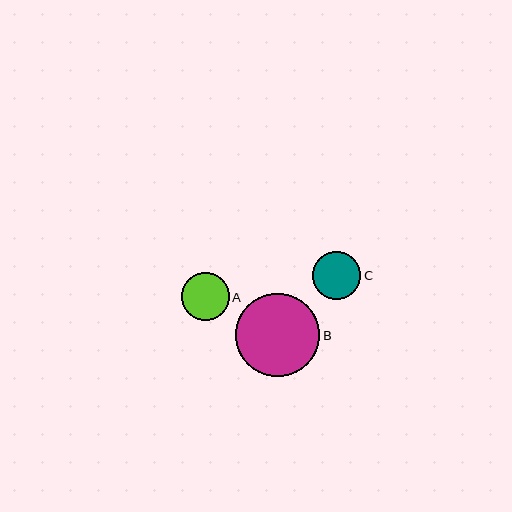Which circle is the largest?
Circle B is the largest with a size of approximately 84 pixels.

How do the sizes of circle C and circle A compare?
Circle C and circle A are approximately the same size.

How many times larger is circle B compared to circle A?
Circle B is approximately 1.7 times the size of circle A.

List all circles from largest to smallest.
From largest to smallest: B, C, A.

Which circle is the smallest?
Circle A is the smallest with a size of approximately 48 pixels.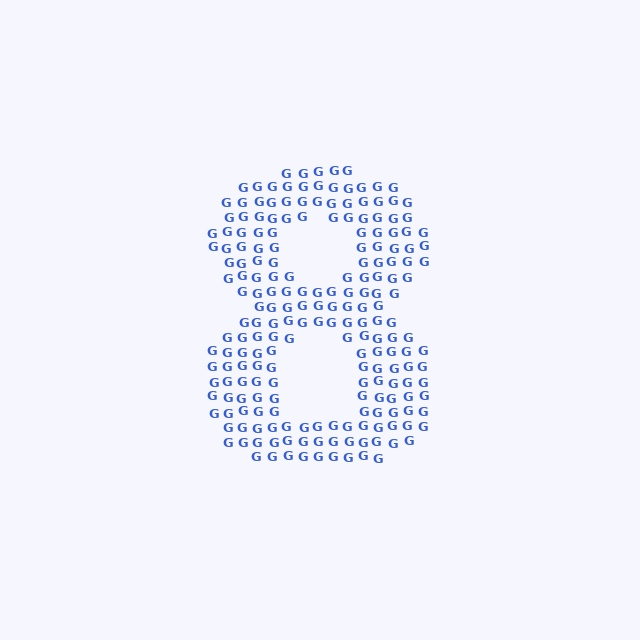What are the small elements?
The small elements are letter G's.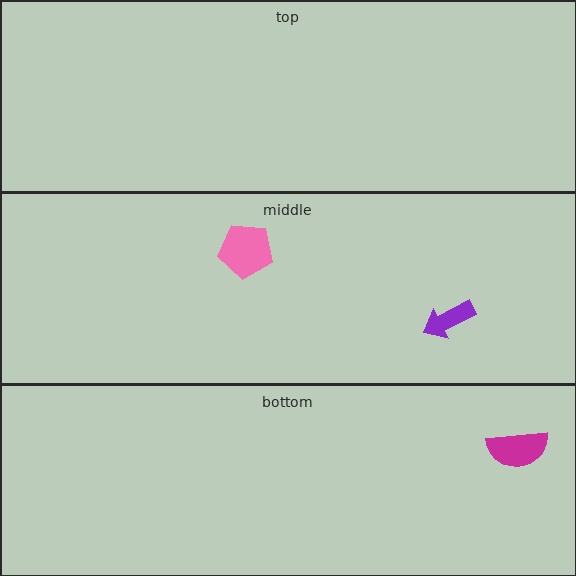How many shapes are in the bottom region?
1.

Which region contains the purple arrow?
The middle region.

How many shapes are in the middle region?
2.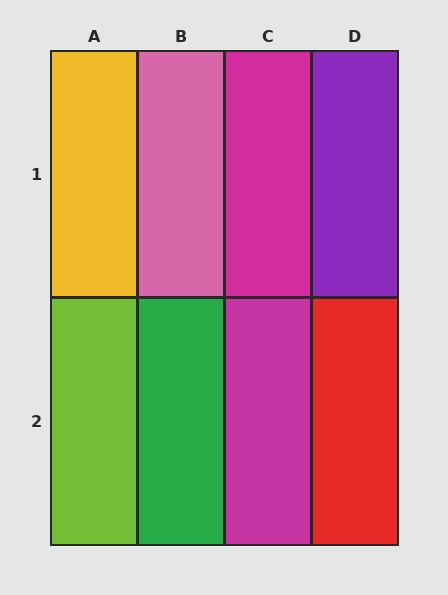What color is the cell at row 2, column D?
Red.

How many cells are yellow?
1 cell is yellow.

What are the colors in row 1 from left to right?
Yellow, pink, magenta, purple.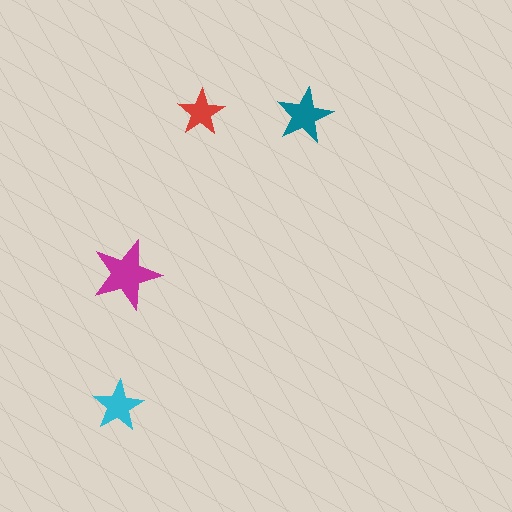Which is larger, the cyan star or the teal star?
The teal one.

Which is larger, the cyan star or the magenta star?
The magenta one.